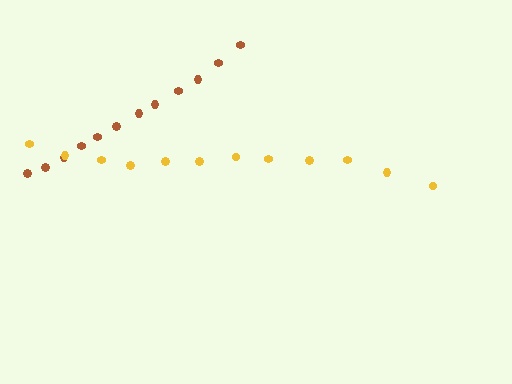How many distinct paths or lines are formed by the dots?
There are 2 distinct paths.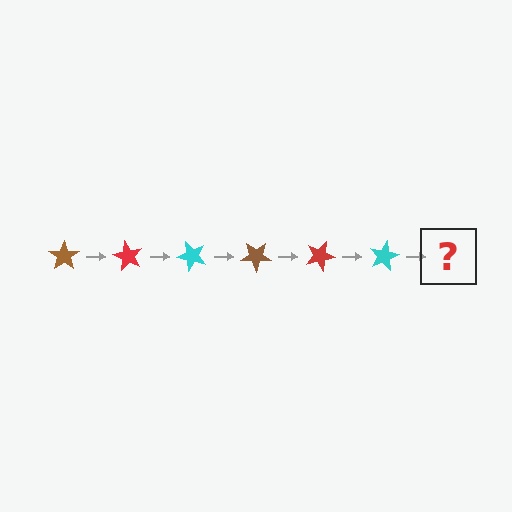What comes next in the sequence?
The next element should be a brown star, rotated 360 degrees from the start.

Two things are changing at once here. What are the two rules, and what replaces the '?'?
The two rules are that it rotates 60 degrees each step and the color cycles through brown, red, and cyan. The '?' should be a brown star, rotated 360 degrees from the start.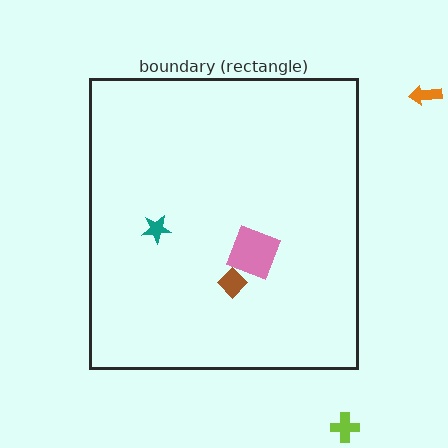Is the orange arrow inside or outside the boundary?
Outside.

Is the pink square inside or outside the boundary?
Inside.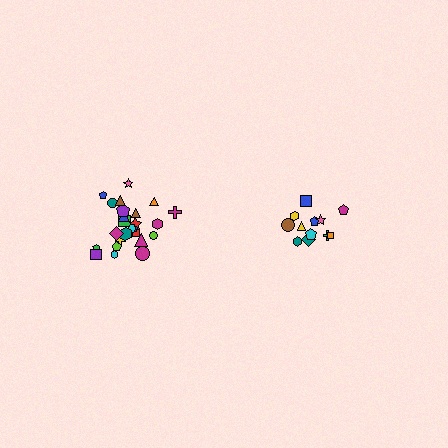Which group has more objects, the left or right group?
The left group.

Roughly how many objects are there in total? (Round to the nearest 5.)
Roughly 35 objects in total.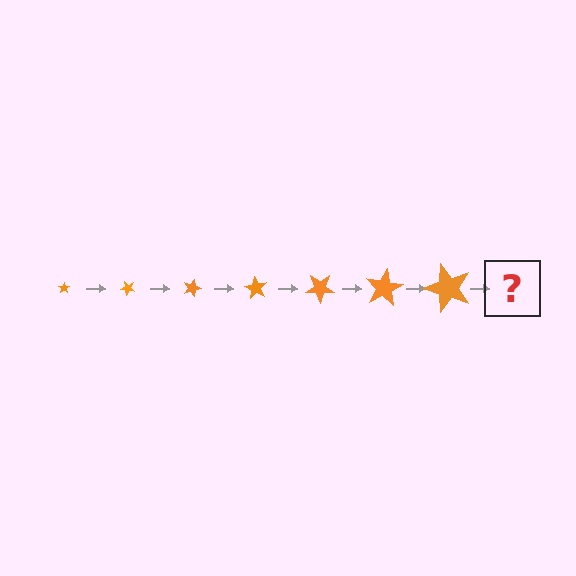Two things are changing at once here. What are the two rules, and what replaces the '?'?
The two rules are that the star grows larger each step and it rotates 45 degrees each step. The '?' should be a star, larger than the previous one and rotated 315 degrees from the start.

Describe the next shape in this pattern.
It should be a star, larger than the previous one and rotated 315 degrees from the start.